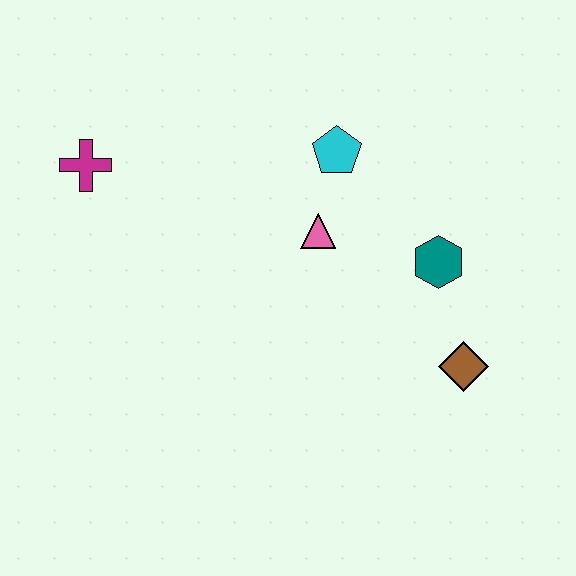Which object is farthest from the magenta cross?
The brown diamond is farthest from the magenta cross.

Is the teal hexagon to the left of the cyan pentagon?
No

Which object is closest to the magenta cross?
The pink triangle is closest to the magenta cross.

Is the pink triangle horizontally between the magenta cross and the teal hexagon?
Yes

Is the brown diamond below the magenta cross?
Yes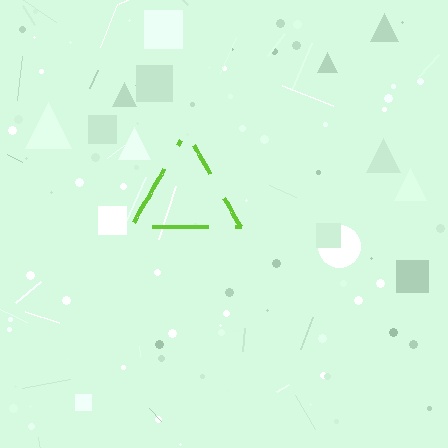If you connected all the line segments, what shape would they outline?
They would outline a triangle.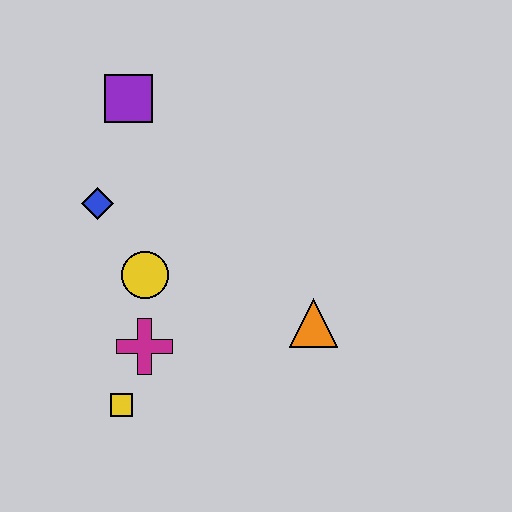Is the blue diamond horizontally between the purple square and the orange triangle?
No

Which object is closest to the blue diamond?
The yellow circle is closest to the blue diamond.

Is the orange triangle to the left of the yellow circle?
No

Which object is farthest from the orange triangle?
The purple square is farthest from the orange triangle.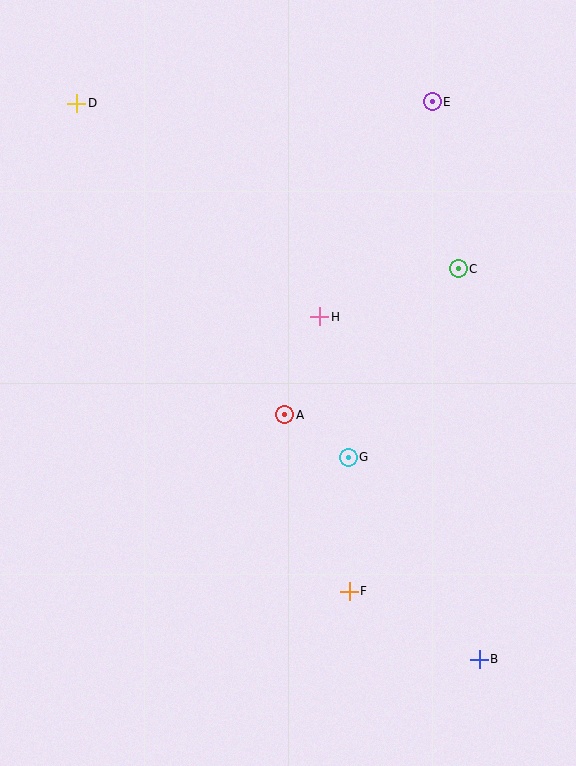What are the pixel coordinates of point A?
Point A is at (285, 415).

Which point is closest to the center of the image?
Point A at (285, 415) is closest to the center.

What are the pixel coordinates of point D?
Point D is at (77, 103).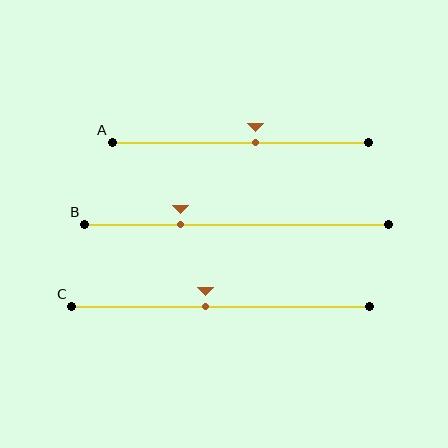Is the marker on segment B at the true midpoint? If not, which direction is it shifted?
No, the marker on segment B is shifted to the left by about 18% of the segment length.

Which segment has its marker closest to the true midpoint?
Segment C has its marker closest to the true midpoint.